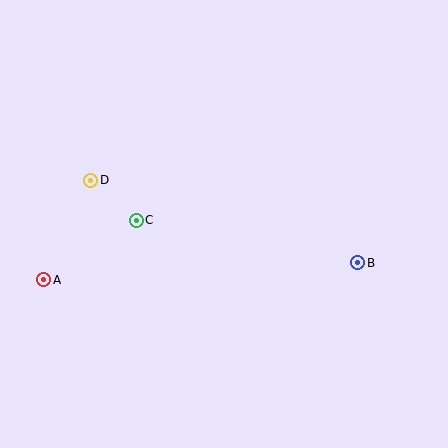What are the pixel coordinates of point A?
Point A is at (44, 280).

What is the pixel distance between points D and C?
The distance between D and C is 60 pixels.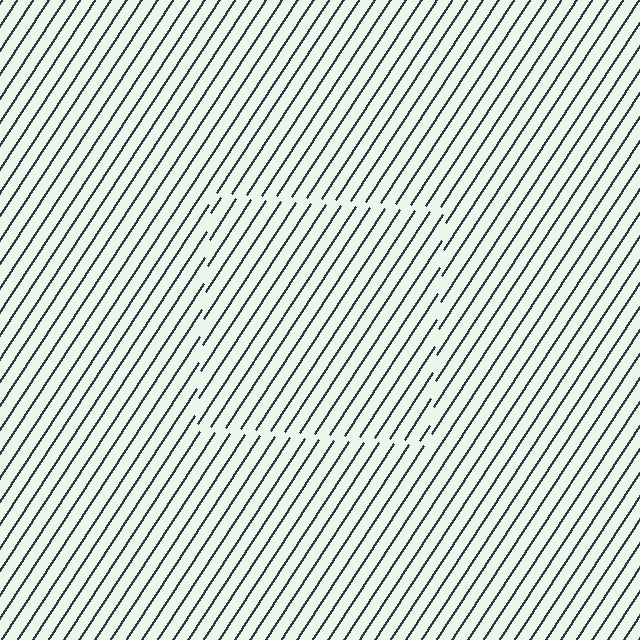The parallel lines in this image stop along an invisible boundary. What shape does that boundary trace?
An illusory square. The interior of the shape contains the same grating, shifted by half a period — the contour is defined by the phase discontinuity where line-ends from the inner and outer gratings abut.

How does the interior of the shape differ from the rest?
The interior of the shape contains the same grating, shifted by half a period — the contour is defined by the phase discontinuity where line-ends from the inner and outer gratings abut.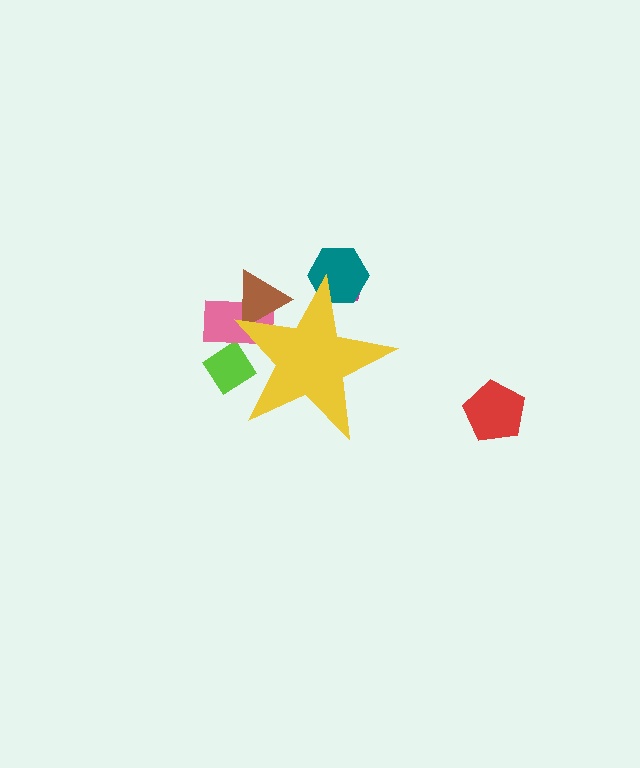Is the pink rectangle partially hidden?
Yes, the pink rectangle is partially hidden behind the yellow star.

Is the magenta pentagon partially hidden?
Yes, the magenta pentagon is partially hidden behind the yellow star.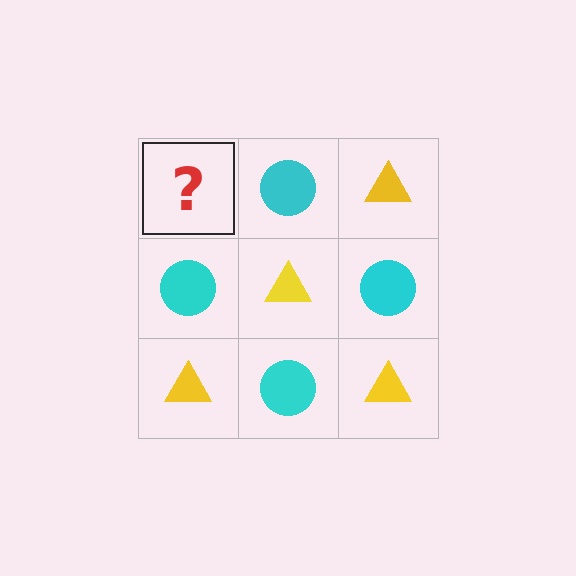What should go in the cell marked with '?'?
The missing cell should contain a yellow triangle.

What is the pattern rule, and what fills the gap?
The rule is that it alternates yellow triangle and cyan circle in a checkerboard pattern. The gap should be filled with a yellow triangle.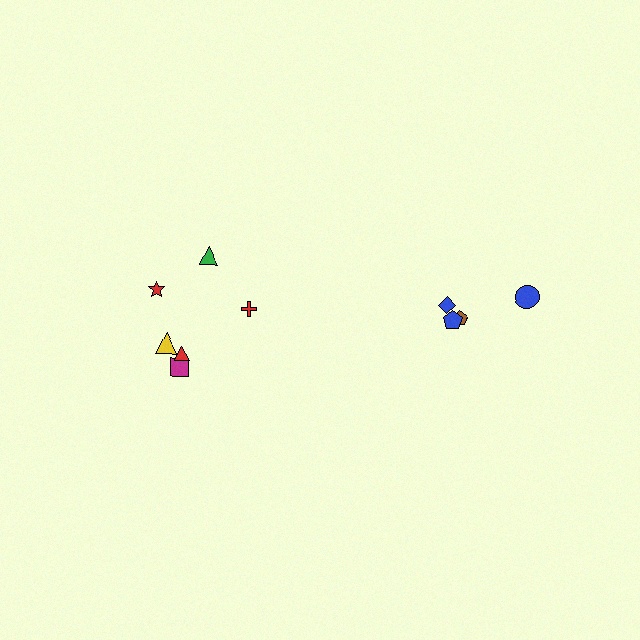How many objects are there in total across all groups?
There are 10 objects.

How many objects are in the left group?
There are 6 objects.